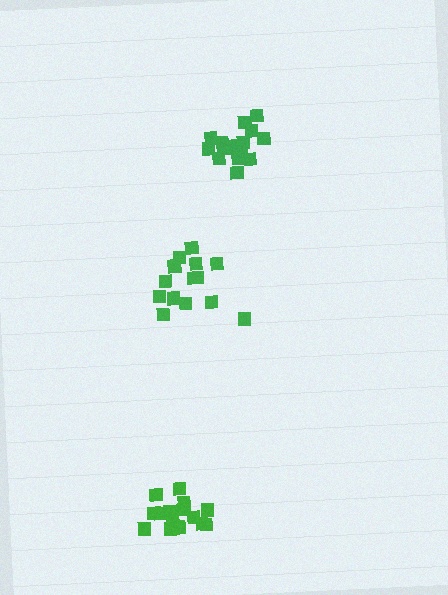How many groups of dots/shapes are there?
There are 3 groups.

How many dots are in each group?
Group 1: 15 dots, Group 2: 14 dots, Group 3: 17 dots (46 total).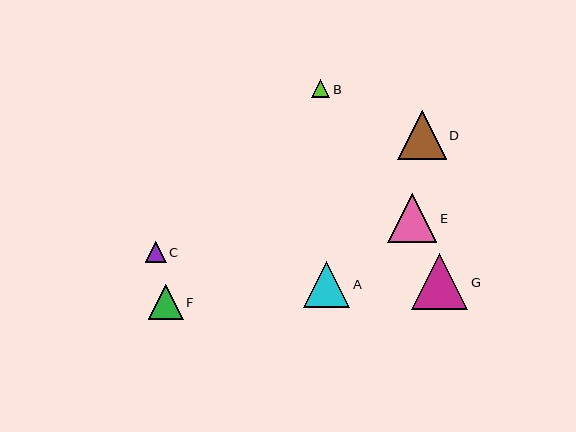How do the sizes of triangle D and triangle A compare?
Triangle D and triangle A are approximately the same size.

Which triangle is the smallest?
Triangle B is the smallest with a size of approximately 19 pixels.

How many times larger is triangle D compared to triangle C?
Triangle D is approximately 2.3 times the size of triangle C.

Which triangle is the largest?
Triangle G is the largest with a size of approximately 56 pixels.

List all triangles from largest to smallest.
From largest to smallest: G, E, D, A, F, C, B.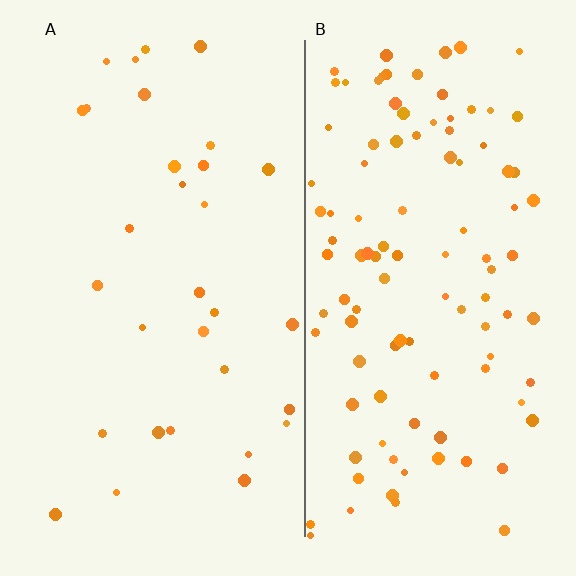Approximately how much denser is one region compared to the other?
Approximately 3.5× — region B over region A.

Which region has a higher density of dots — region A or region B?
B (the right).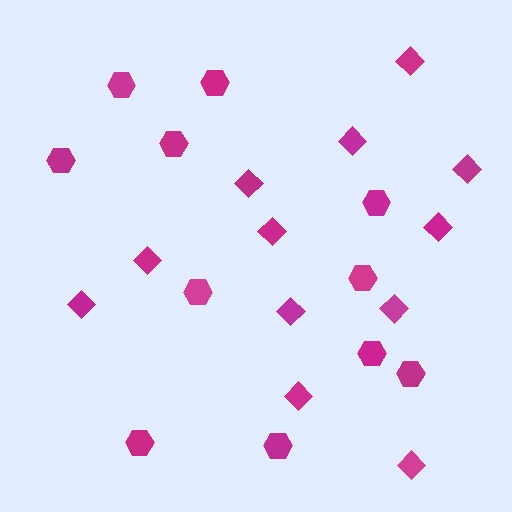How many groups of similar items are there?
There are 2 groups: one group of hexagons (11) and one group of diamonds (12).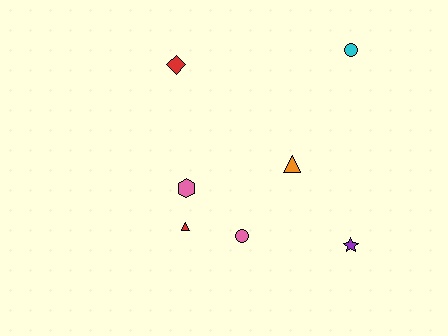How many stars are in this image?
There is 1 star.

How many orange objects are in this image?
There is 1 orange object.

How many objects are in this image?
There are 7 objects.